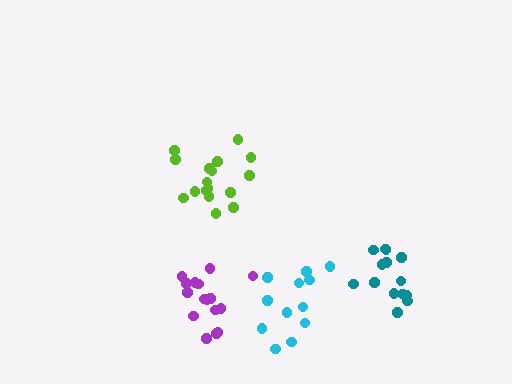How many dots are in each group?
Group 1: 12 dots, Group 2: 16 dots, Group 3: 17 dots, Group 4: 14 dots (59 total).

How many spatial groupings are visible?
There are 4 spatial groupings.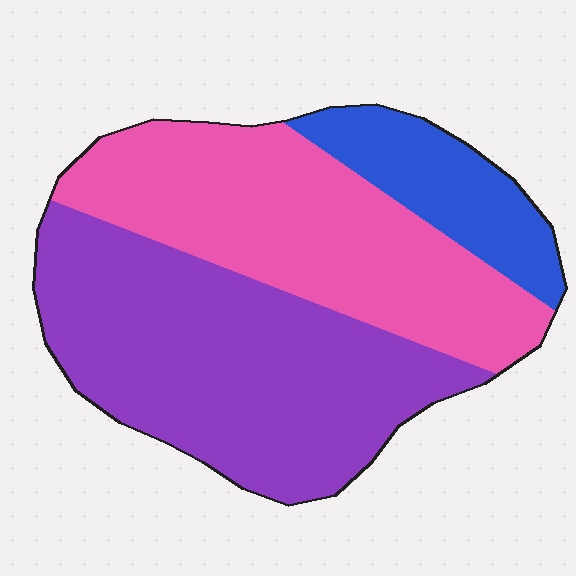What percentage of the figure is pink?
Pink takes up about three eighths (3/8) of the figure.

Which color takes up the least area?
Blue, at roughly 15%.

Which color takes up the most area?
Purple, at roughly 45%.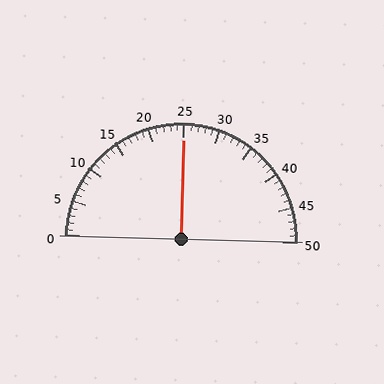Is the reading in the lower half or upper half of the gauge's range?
The reading is in the upper half of the range (0 to 50).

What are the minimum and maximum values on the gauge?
The gauge ranges from 0 to 50.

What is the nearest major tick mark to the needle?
The nearest major tick mark is 25.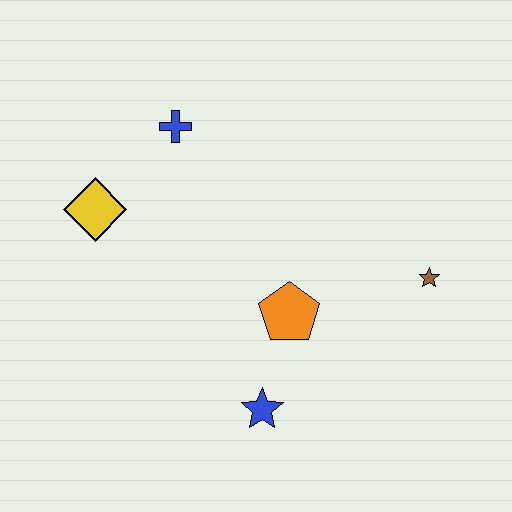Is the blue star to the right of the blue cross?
Yes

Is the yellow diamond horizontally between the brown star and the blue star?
No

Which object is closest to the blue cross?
The yellow diamond is closest to the blue cross.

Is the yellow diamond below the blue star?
No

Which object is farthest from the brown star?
The yellow diamond is farthest from the brown star.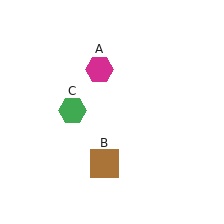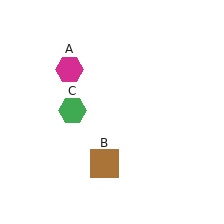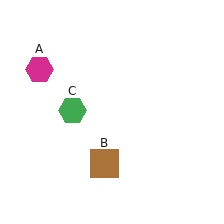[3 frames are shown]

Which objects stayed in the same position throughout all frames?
Brown square (object B) and green hexagon (object C) remained stationary.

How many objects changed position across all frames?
1 object changed position: magenta hexagon (object A).